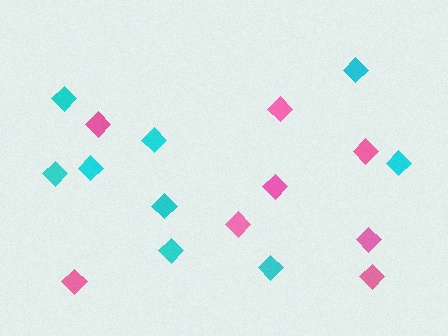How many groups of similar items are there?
There are 2 groups: one group of cyan diamonds (9) and one group of pink diamonds (8).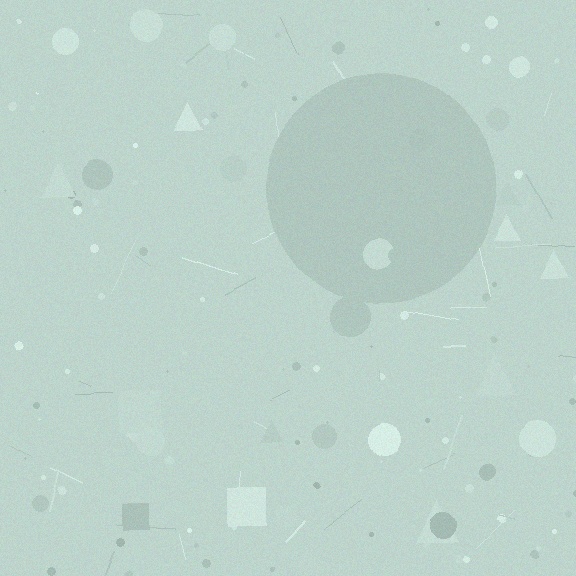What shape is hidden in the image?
A circle is hidden in the image.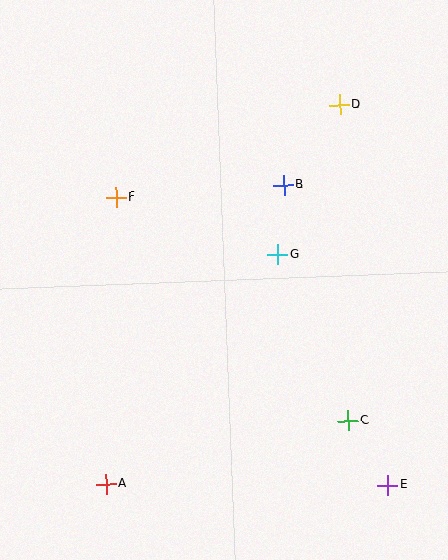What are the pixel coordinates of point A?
Point A is at (106, 484).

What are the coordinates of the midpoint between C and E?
The midpoint between C and E is at (368, 453).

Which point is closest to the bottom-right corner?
Point E is closest to the bottom-right corner.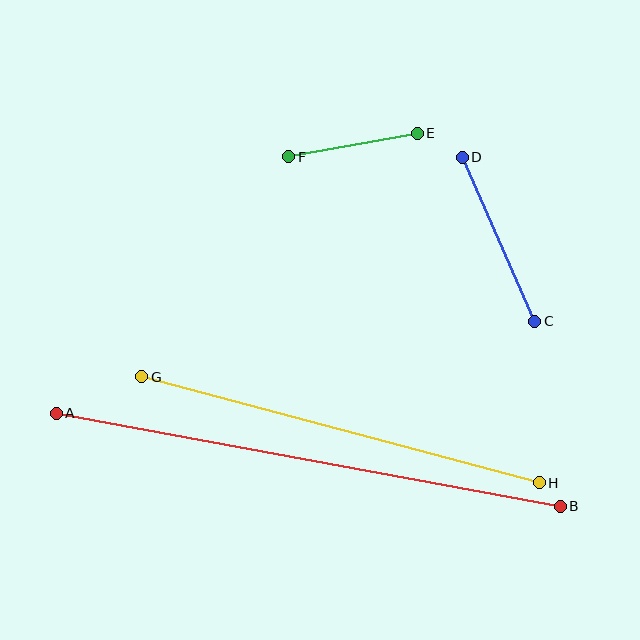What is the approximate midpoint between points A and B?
The midpoint is at approximately (308, 460) pixels.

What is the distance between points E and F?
The distance is approximately 131 pixels.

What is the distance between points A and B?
The distance is approximately 512 pixels.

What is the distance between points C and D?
The distance is approximately 179 pixels.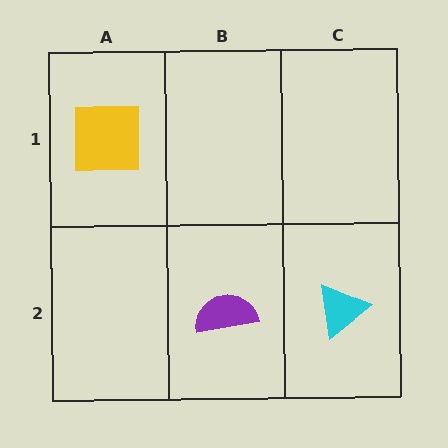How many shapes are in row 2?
2 shapes.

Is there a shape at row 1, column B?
No, that cell is empty.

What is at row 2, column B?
A purple semicircle.